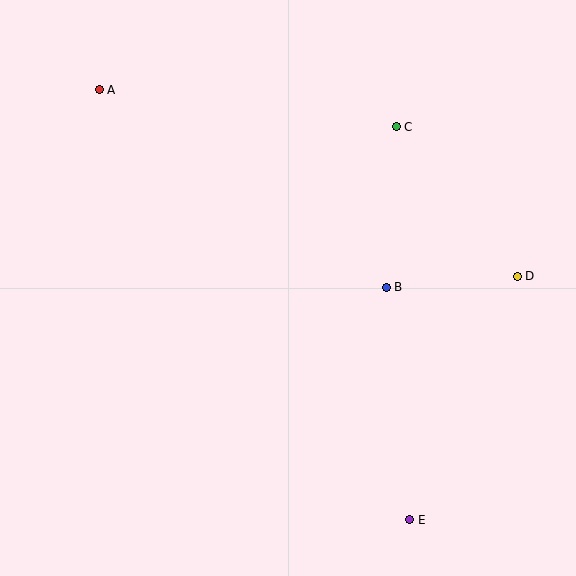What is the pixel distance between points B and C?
The distance between B and C is 161 pixels.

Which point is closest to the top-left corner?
Point A is closest to the top-left corner.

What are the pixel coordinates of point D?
Point D is at (517, 276).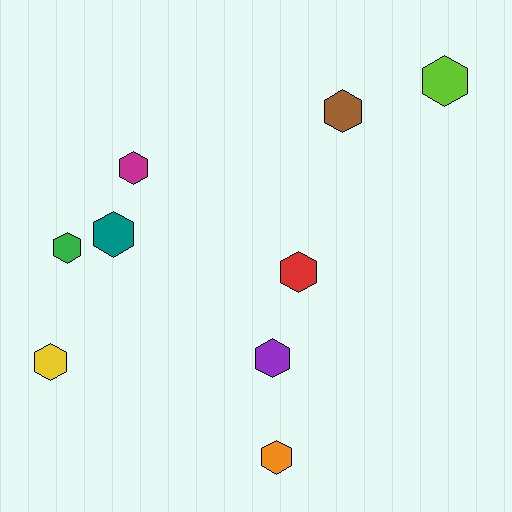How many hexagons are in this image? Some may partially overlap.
There are 9 hexagons.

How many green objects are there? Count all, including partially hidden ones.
There is 1 green object.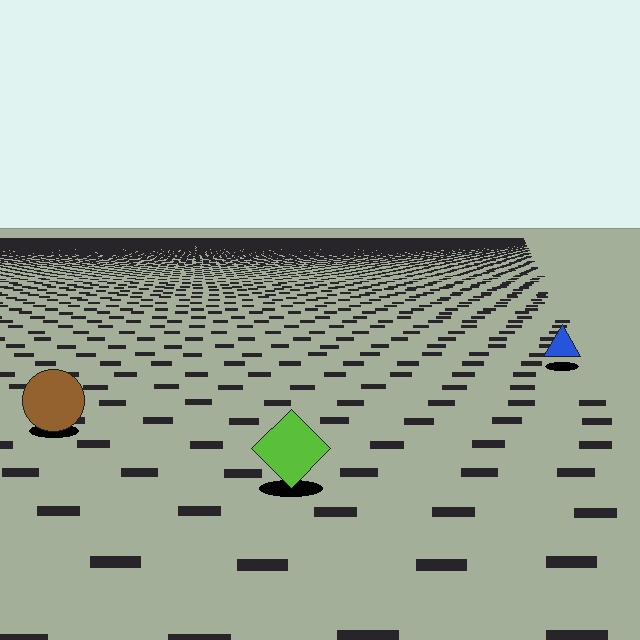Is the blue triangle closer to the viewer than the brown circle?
No. The brown circle is closer — you can tell from the texture gradient: the ground texture is coarser near it.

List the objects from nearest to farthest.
From nearest to farthest: the lime diamond, the brown circle, the blue triangle.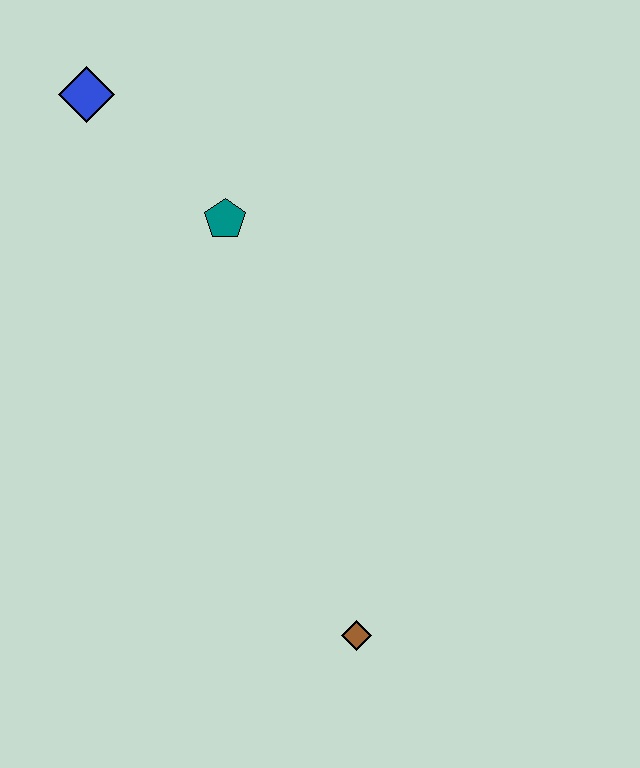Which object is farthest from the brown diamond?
The blue diamond is farthest from the brown diamond.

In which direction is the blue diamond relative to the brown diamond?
The blue diamond is above the brown diamond.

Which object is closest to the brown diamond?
The teal pentagon is closest to the brown diamond.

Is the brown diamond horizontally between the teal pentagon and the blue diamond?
No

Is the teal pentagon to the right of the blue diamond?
Yes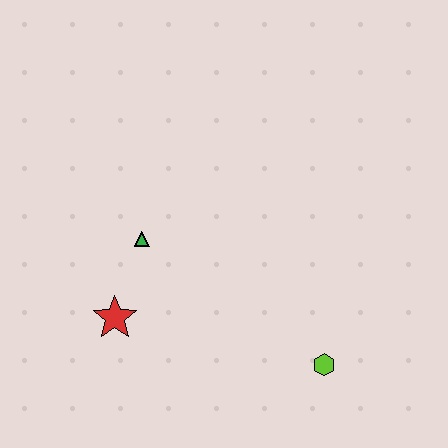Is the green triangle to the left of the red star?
No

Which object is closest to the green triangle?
The red star is closest to the green triangle.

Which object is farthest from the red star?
The lime hexagon is farthest from the red star.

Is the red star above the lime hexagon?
Yes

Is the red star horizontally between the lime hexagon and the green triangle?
No